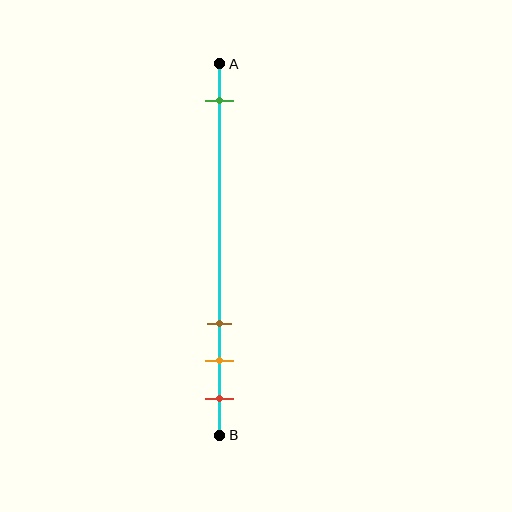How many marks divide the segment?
There are 4 marks dividing the segment.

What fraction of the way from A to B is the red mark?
The red mark is approximately 90% (0.9) of the way from A to B.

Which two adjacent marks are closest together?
The orange and red marks are the closest adjacent pair.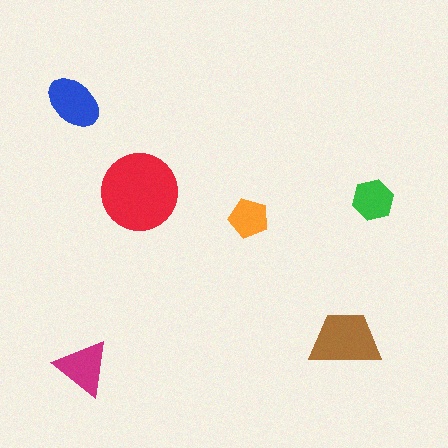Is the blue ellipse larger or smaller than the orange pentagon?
Larger.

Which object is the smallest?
The orange pentagon.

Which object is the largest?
The red circle.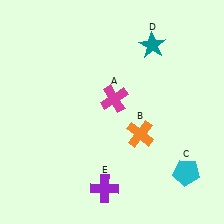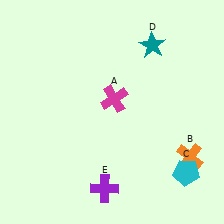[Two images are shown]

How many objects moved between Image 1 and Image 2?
1 object moved between the two images.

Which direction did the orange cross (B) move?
The orange cross (B) moved right.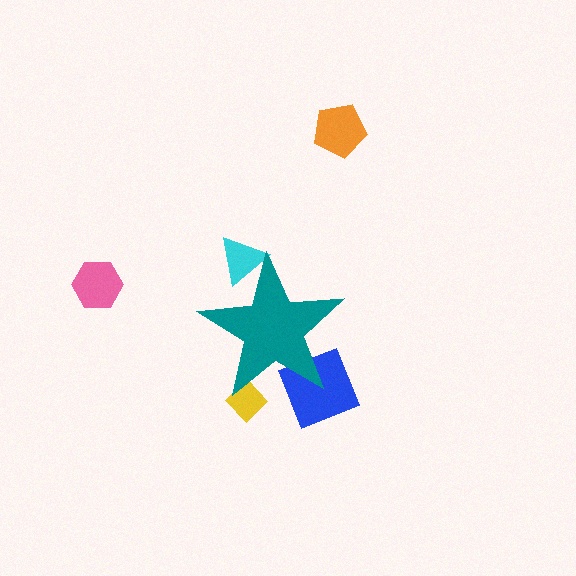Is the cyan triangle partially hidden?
Yes, the cyan triangle is partially hidden behind the teal star.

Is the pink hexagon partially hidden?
No, the pink hexagon is fully visible.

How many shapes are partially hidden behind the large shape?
3 shapes are partially hidden.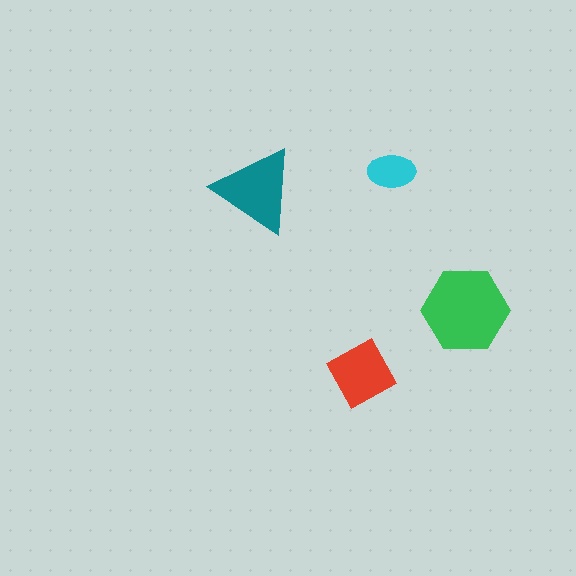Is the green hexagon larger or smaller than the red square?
Larger.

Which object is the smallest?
The cyan ellipse.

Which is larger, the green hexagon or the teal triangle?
The green hexagon.